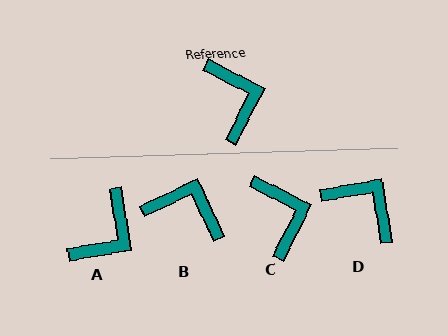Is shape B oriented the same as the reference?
No, it is off by about 52 degrees.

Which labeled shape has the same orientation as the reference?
C.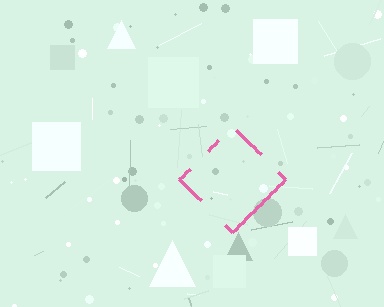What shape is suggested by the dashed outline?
The dashed outline suggests a diamond.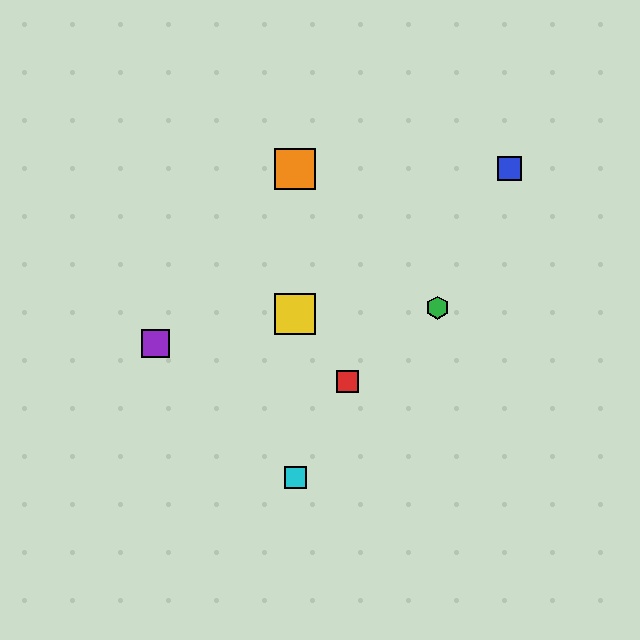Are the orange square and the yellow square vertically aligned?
Yes, both are at x≈295.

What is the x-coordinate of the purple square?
The purple square is at x≈155.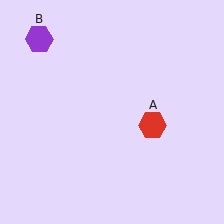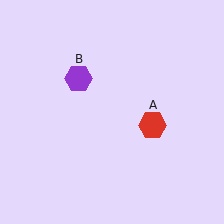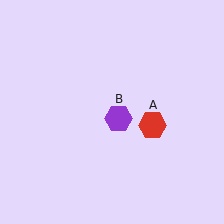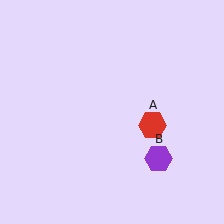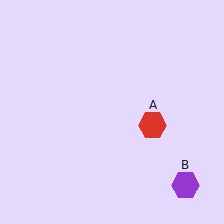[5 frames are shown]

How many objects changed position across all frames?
1 object changed position: purple hexagon (object B).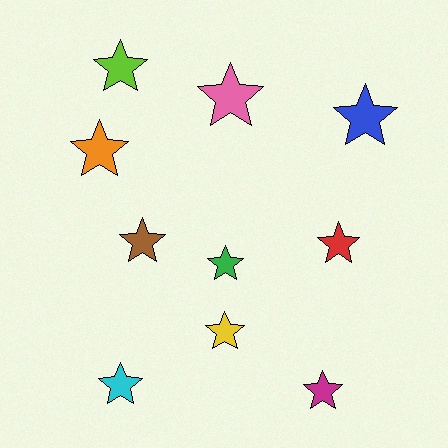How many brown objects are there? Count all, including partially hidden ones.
There is 1 brown object.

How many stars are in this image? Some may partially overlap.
There are 10 stars.